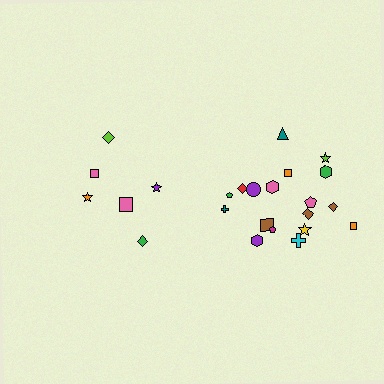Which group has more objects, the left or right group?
The right group.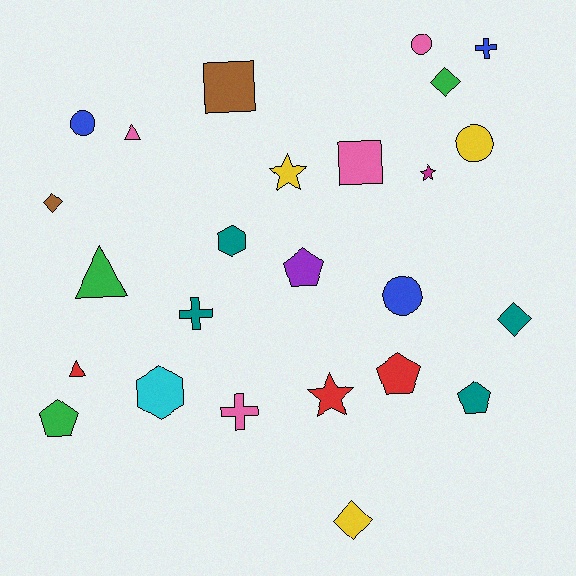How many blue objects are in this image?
There are 3 blue objects.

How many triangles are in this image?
There are 3 triangles.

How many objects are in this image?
There are 25 objects.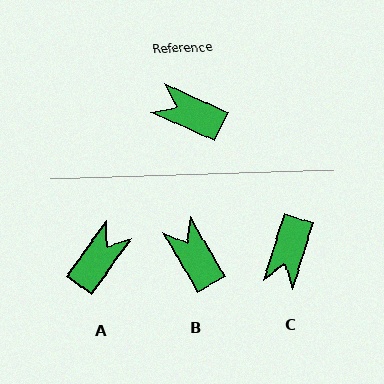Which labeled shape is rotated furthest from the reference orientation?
A, about 101 degrees away.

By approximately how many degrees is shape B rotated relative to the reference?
Approximately 35 degrees clockwise.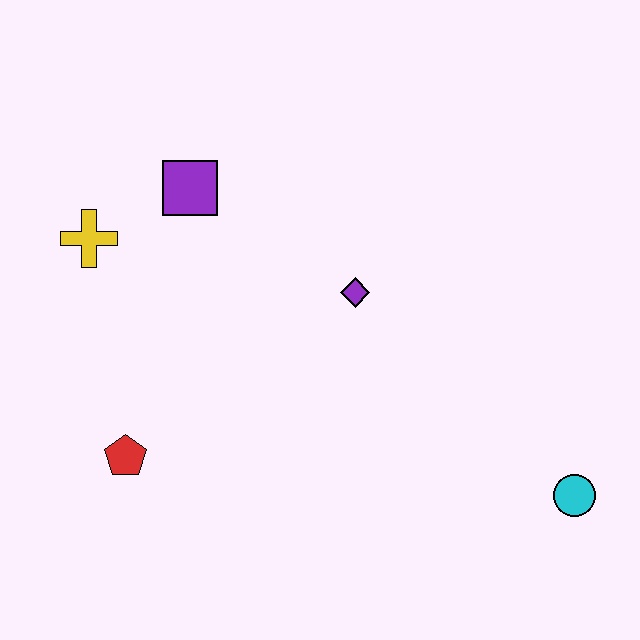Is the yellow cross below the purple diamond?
No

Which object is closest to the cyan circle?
The purple diamond is closest to the cyan circle.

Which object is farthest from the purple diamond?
The cyan circle is farthest from the purple diamond.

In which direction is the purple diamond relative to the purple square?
The purple diamond is to the right of the purple square.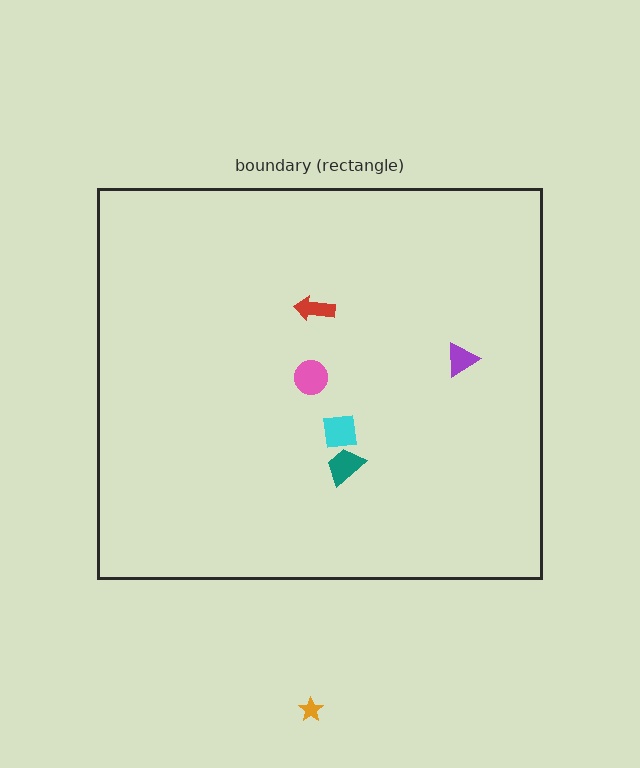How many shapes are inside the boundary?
5 inside, 1 outside.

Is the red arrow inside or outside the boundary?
Inside.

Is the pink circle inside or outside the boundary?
Inside.